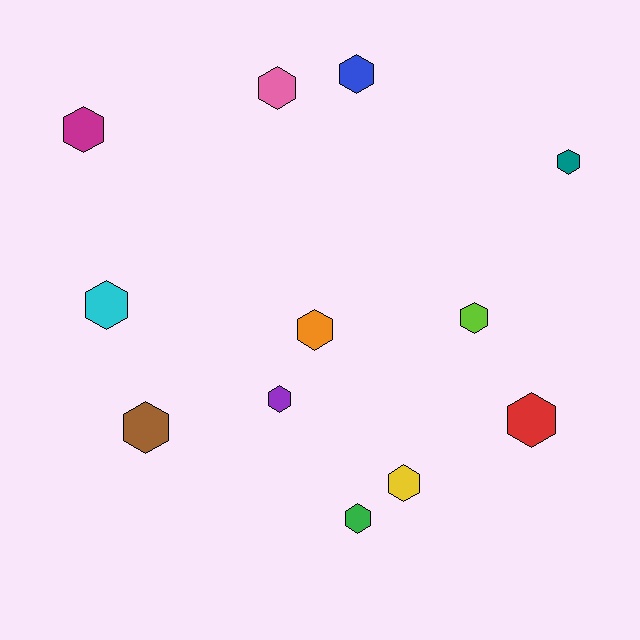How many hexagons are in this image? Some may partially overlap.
There are 12 hexagons.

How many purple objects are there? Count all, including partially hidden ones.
There is 1 purple object.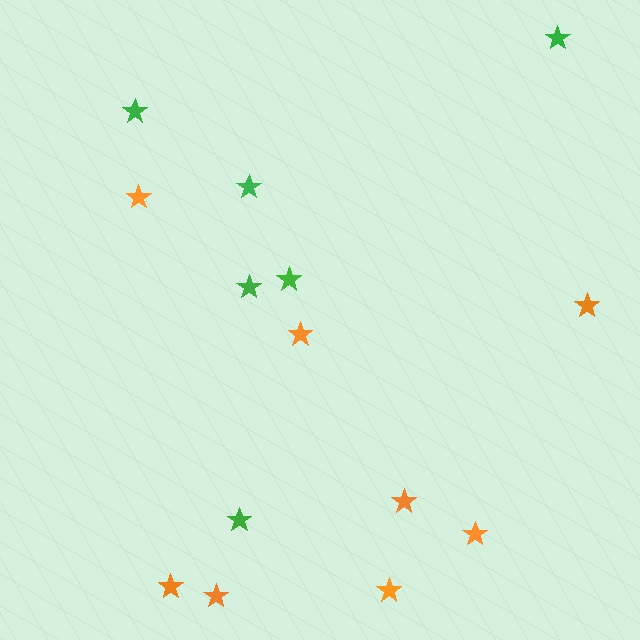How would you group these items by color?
There are 2 groups: one group of green stars (6) and one group of orange stars (8).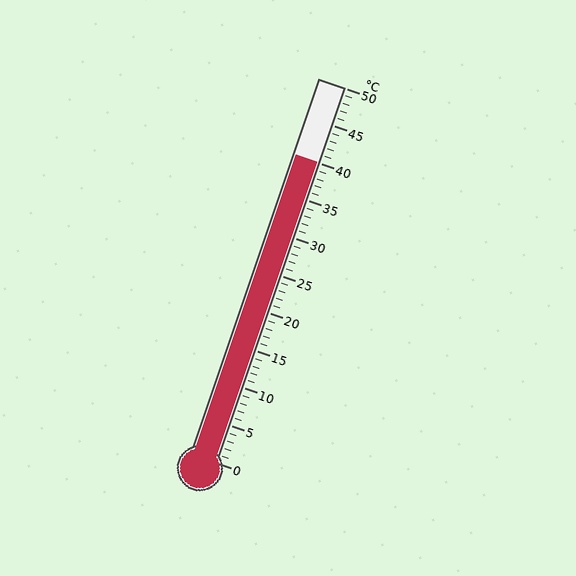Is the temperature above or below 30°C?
The temperature is above 30°C.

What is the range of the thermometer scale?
The thermometer scale ranges from 0°C to 50°C.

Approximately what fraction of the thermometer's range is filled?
The thermometer is filled to approximately 80% of its range.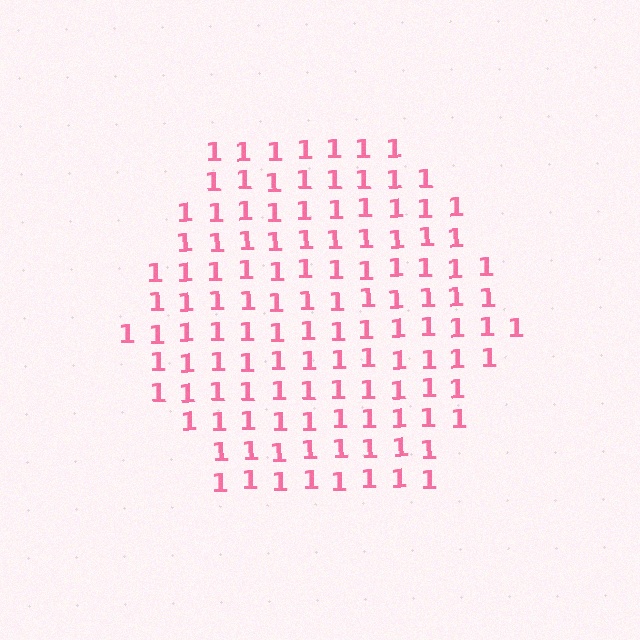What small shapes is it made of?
It is made of small digit 1's.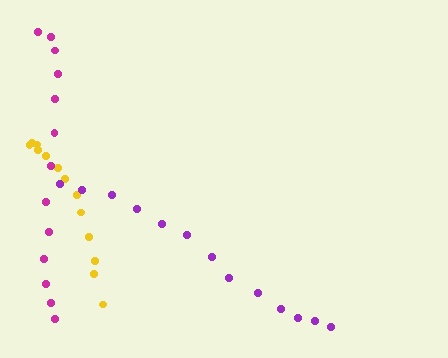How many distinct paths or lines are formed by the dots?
There are 3 distinct paths.